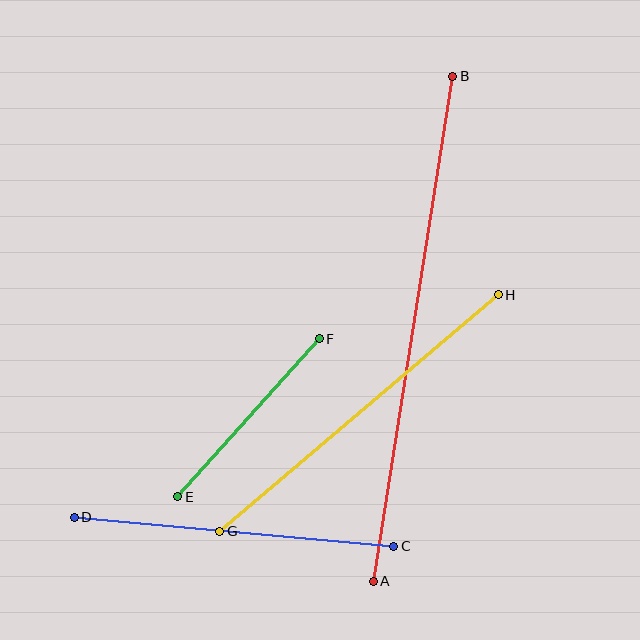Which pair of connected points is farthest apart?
Points A and B are farthest apart.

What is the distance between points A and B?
The distance is approximately 511 pixels.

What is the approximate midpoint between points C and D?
The midpoint is at approximately (234, 532) pixels.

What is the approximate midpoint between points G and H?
The midpoint is at approximately (359, 413) pixels.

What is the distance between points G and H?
The distance is approximately 365 pixels.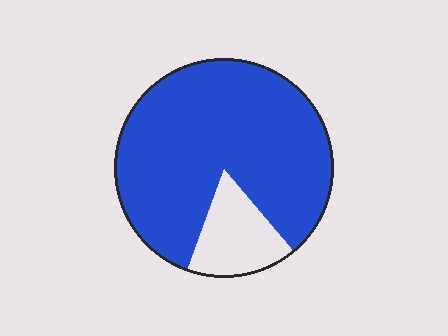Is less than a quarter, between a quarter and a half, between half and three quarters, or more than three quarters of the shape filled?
More than three quarters.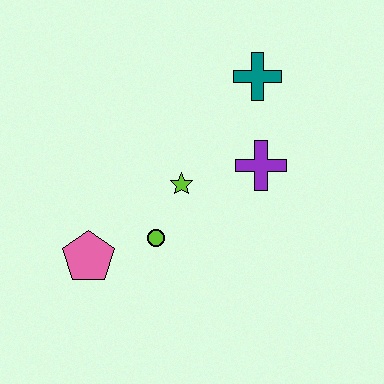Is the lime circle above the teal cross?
No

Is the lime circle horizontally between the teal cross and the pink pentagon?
Yes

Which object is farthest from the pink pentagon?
The teal cross is farthest from the pink pentagon.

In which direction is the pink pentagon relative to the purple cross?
The pink pentagon is to the left of the purple cross.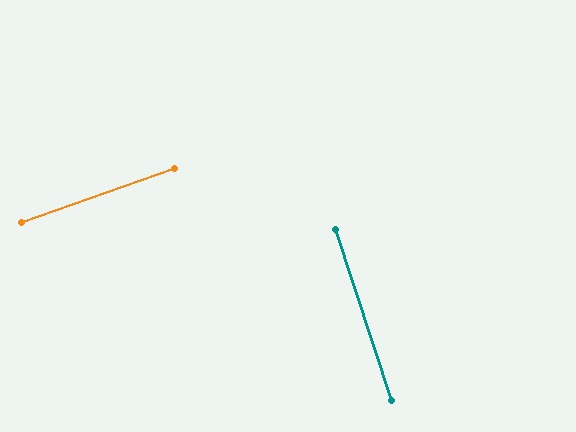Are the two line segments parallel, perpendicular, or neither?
Perpendicular — they meet at approximately 89°.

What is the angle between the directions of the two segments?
Approximately 89 degrees.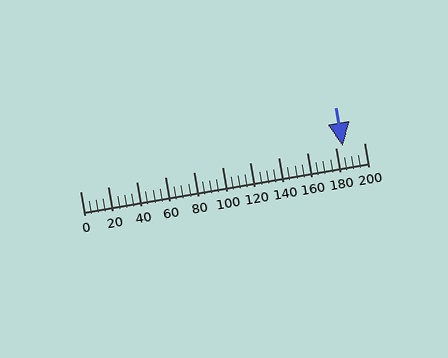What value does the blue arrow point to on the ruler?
The blue arrow points to approximately 185.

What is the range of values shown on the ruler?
The ruler shows values from 0 to 200.